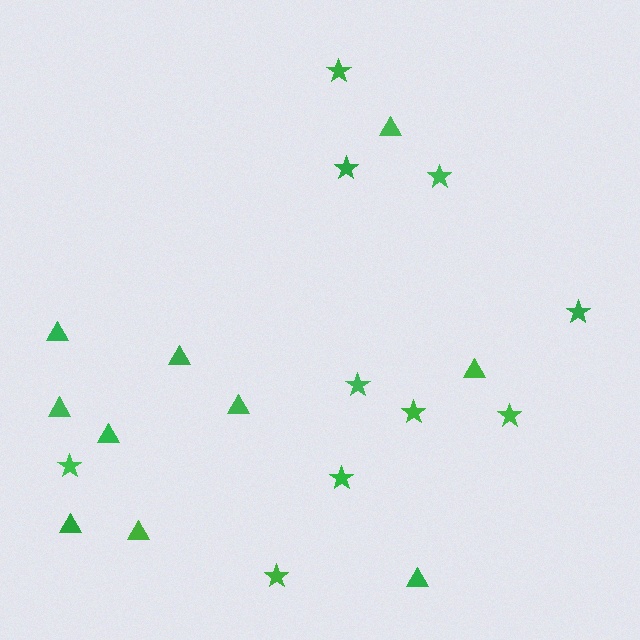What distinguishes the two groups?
There are 2 groups: one group of stars (10) and one group of triangles (10).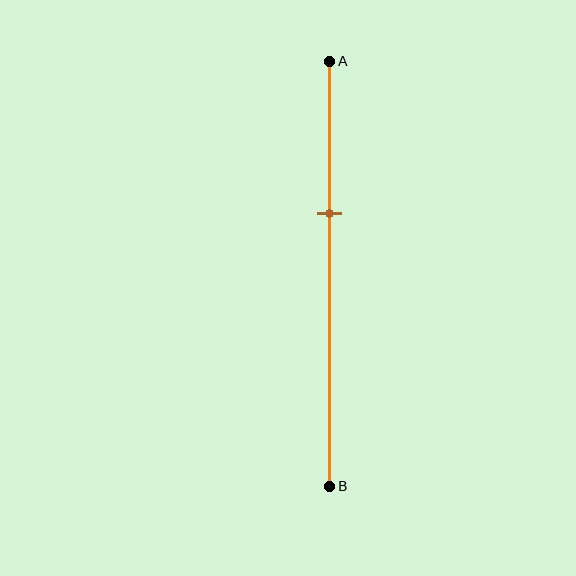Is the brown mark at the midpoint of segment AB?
No, the mark is at about 35% from A, not at the 50% midpoint.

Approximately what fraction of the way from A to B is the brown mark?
The brown mark is approximately 35% of the way from A to B.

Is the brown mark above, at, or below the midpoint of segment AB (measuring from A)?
The brown mark is above the midpoint of segment AB.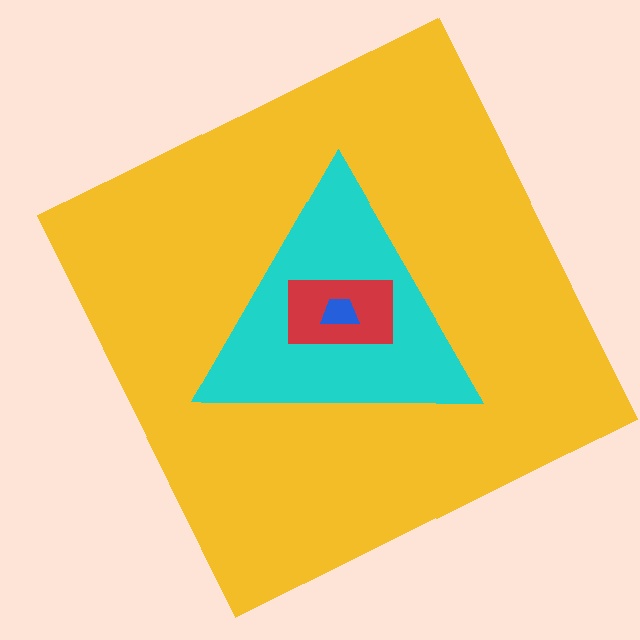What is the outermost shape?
The yellow square.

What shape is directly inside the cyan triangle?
The red rectangle.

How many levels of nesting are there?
4.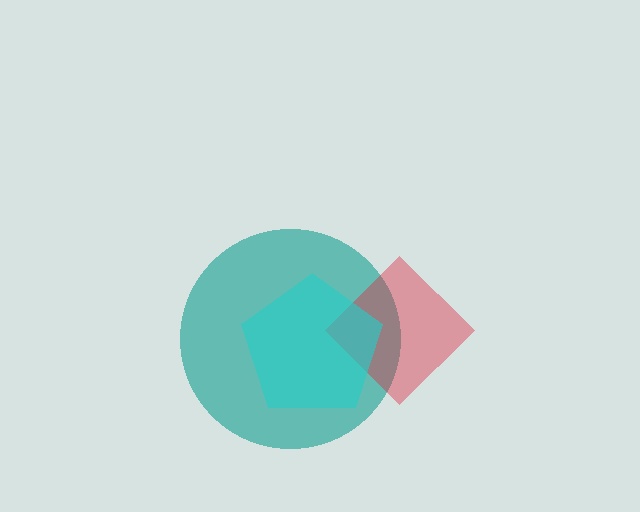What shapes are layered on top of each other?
The layered shapes are: a teal circle, a red diamond, a cyan pentagon.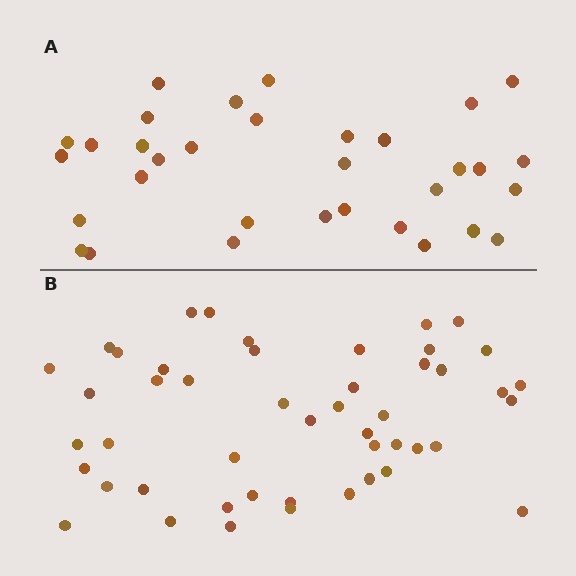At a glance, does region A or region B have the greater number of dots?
Region B (the bottom region) has more dots.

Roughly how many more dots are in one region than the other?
Region B has approximately 15 more dots than region A.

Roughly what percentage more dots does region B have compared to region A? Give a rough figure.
About 45% more.